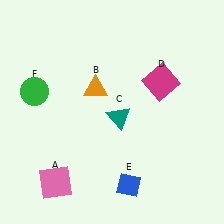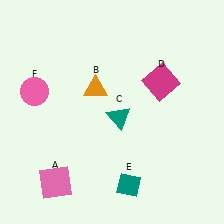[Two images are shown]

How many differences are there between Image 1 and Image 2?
There are 2 differences between the two images.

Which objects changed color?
E changed from blue to teal. F changed from green to pink.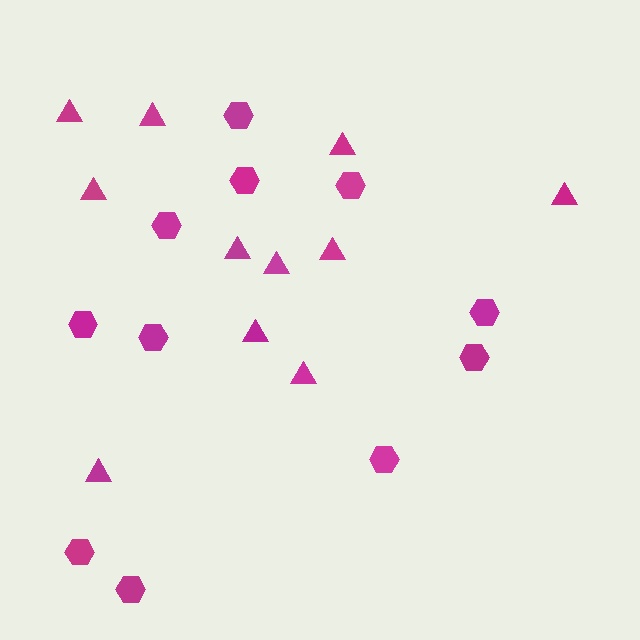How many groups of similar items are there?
There are 2 groups: one group of triangles (11) and one group of hexagons (11).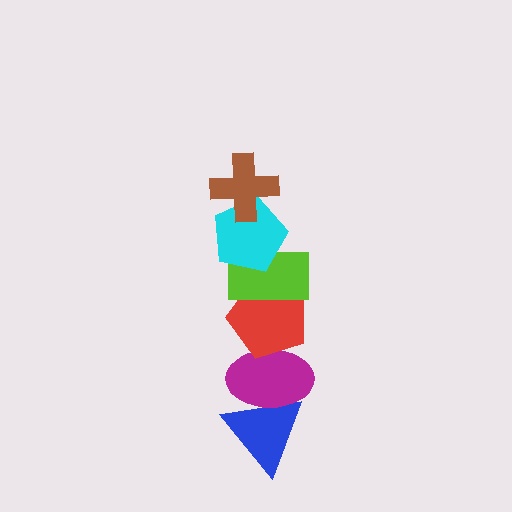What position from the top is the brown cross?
The brown cross is 1st from the top.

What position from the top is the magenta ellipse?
The magenta ellipse is 5th from the top.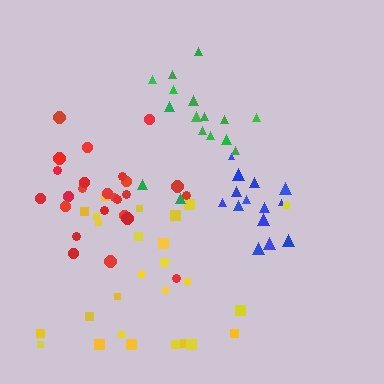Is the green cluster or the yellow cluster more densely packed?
Green.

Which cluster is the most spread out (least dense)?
Yellow.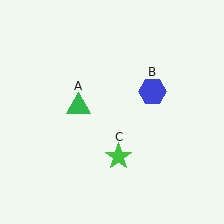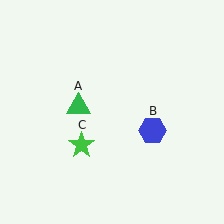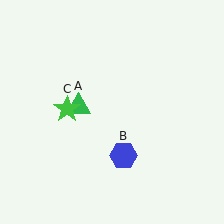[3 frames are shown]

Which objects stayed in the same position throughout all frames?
Green triangle (object A) remained stationary.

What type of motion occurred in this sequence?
The blue hexagon (object B), green star (object C) rotated clockwise around the center of the scene.